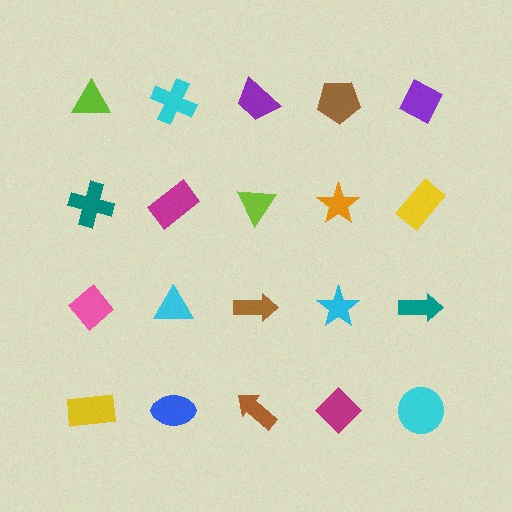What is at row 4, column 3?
A brown arrow.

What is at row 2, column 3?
A lime triangle.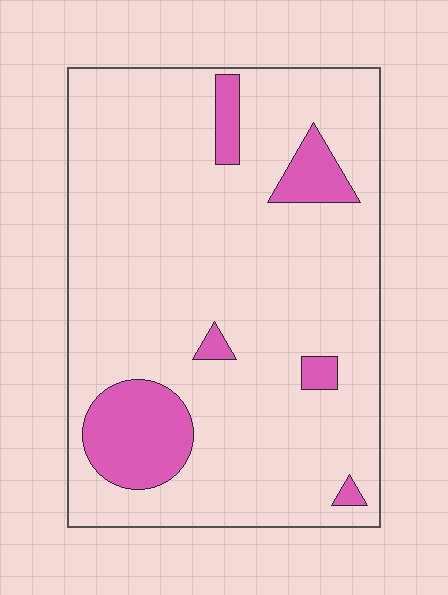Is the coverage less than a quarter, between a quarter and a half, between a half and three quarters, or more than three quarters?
Less than a quarter.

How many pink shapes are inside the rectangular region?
6.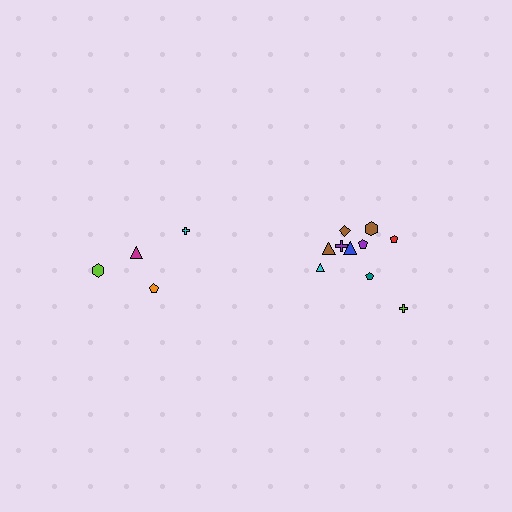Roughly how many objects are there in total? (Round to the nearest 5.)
Roughly 15 objects in total.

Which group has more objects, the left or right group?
The right group.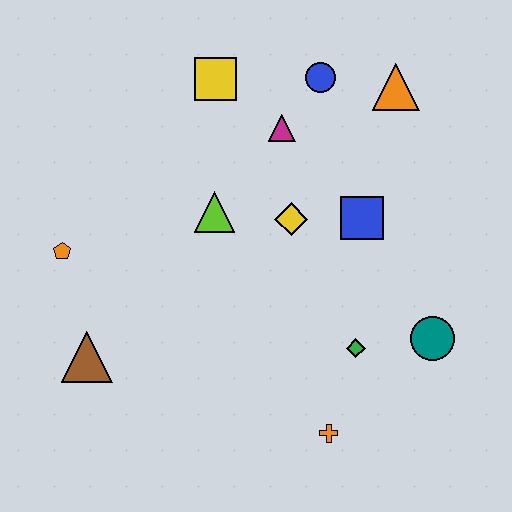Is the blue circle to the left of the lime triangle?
No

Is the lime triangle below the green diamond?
No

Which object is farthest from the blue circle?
The brown triangle is farthest from the blue circle.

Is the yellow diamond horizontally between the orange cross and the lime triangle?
Yes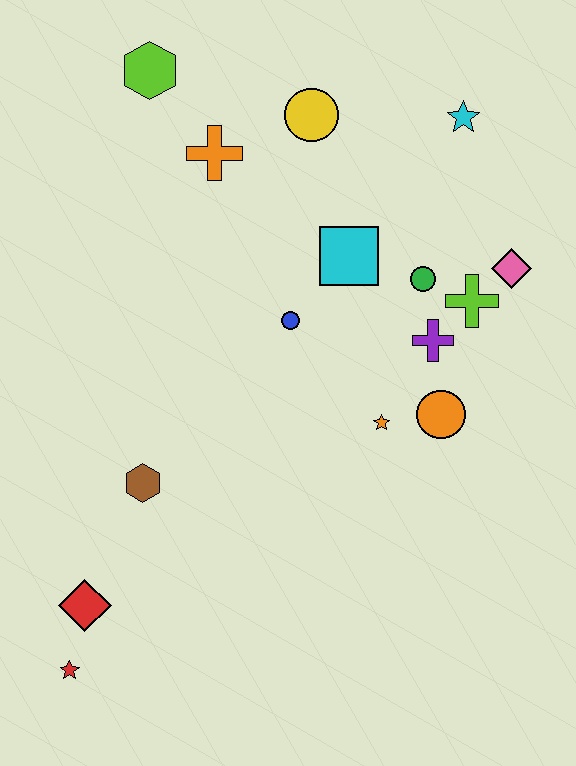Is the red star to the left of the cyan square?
Yes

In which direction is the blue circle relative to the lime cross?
The blue circle is to the left of the lime cross.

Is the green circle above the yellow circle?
No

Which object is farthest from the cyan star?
The red star is farthest from the cyan star.